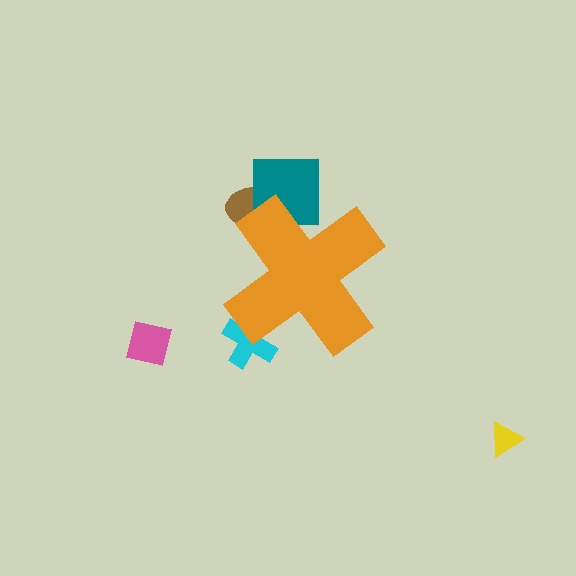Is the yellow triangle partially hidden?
No, the yellow triangle is fully visible.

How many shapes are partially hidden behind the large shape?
3 shapes are partially hidden.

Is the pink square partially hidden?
No, the pink square is fully visible.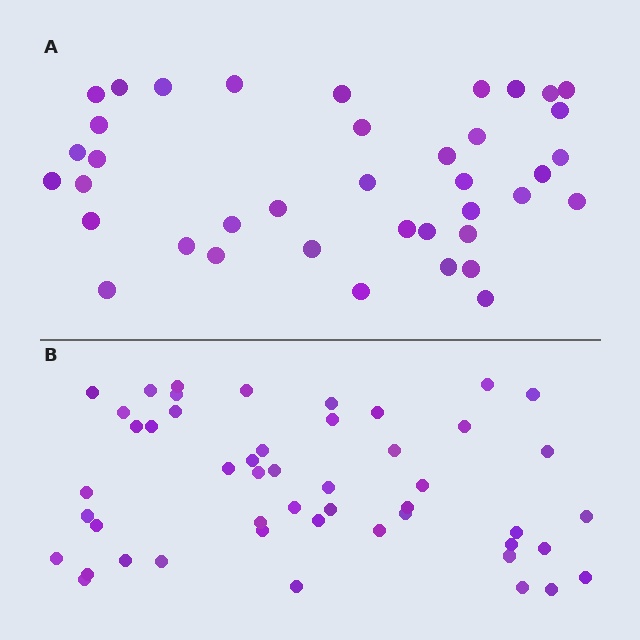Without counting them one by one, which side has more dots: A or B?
Region B (the bottom region) has more dots.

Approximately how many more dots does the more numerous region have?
Region B has roughly 10 or so more dots than region A.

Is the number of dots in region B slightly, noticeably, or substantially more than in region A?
Region B has noticeably more, but not dramatically so. The ratio is roughly 1.3 to 1.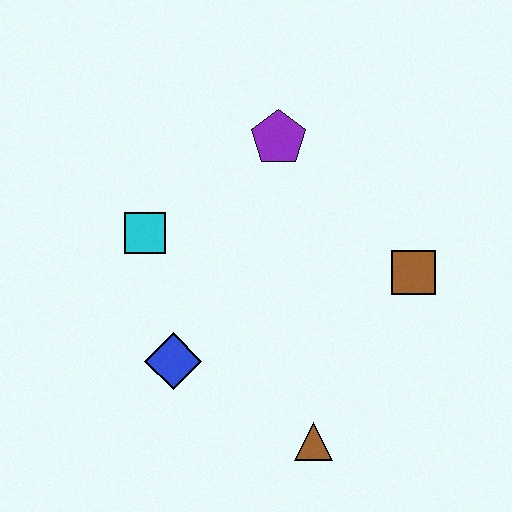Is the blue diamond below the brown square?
Yes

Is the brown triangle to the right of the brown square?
No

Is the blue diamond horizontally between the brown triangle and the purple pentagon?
No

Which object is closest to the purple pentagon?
The cyan square is closest to the purple pentagon.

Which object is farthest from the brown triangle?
The purple pentagon is farthest from the brown triangle.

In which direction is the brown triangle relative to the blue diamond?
The brown triangle is to the right of the blue diamond.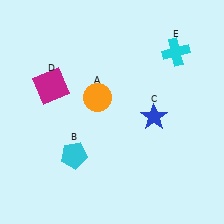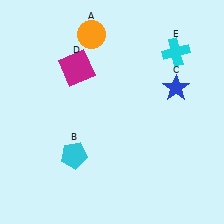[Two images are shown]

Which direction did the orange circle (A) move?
The orange circle (A) moved up.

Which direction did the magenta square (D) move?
The magenta square (D) moved right.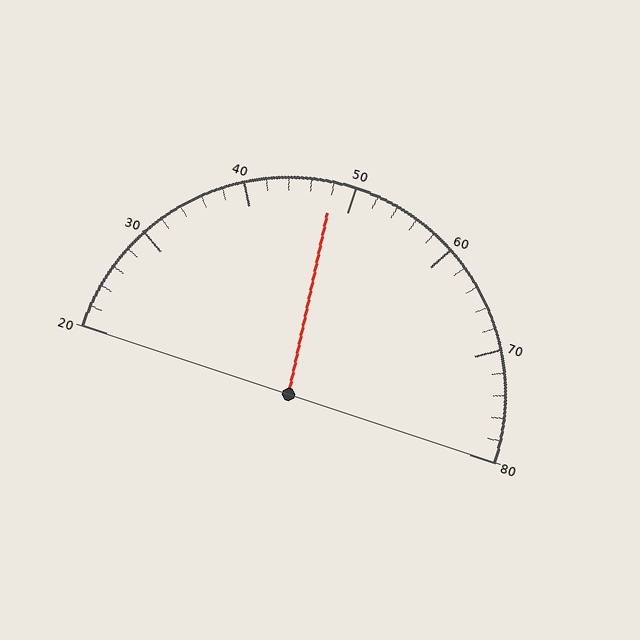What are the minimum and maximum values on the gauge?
The gauge ranges from 20 to 80.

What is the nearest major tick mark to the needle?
The nearest major tick mark is 50.